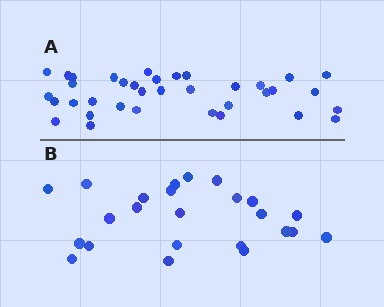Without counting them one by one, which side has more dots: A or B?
Region A (the top region) has more dots.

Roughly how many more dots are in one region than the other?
Region A has roughly 12 or so more dots than region B.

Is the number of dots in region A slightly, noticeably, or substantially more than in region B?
Region A has substantially more. The ratio is roughly 1.5 to 1.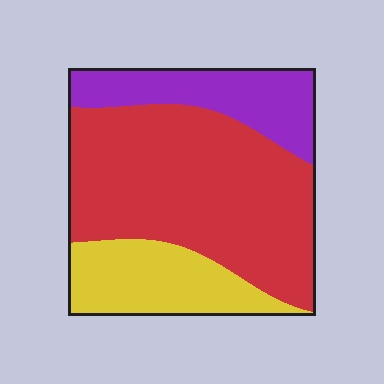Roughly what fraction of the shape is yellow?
Yellow takes up about one fifth (1/5) of the shape.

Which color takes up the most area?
Red, at roughly 60%.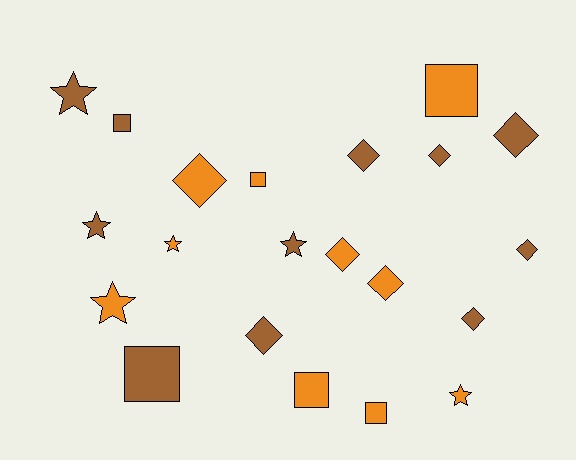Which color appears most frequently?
Brown, with 11 objects.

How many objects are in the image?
There are 21 objects.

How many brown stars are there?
There are 3 brown stars.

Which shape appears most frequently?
Diamond, with 9 objects.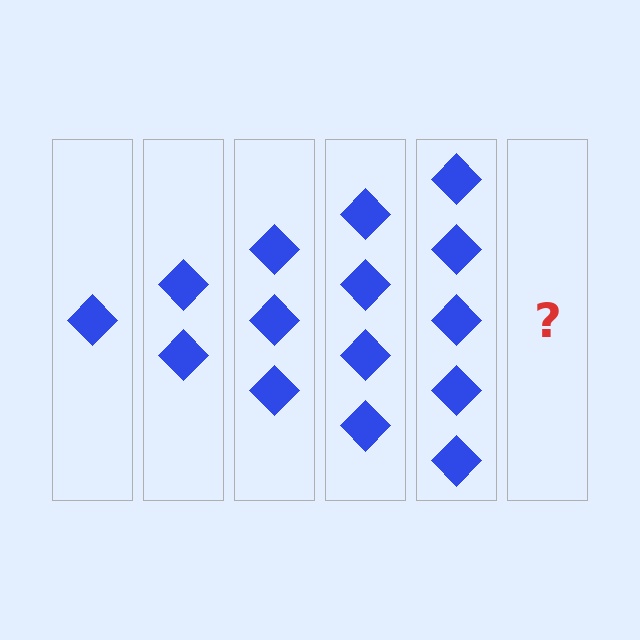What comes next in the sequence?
The next element should be 6 diamonds.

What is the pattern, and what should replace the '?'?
The pattern is that each step adds one more diamond. The '?' should be 6 diamonds.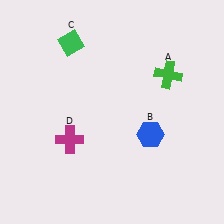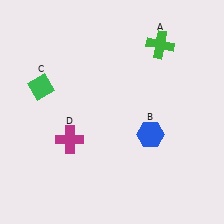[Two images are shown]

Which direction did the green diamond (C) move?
The green diamond (C) moved down.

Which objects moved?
The objects that moved are: the green cross (A), the green diamond (C).